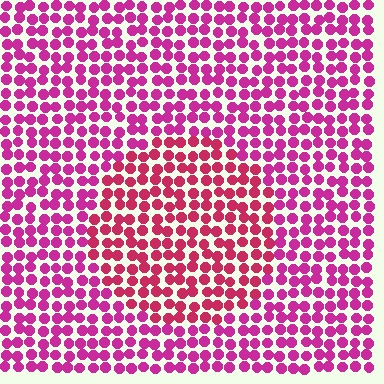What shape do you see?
I see a circle.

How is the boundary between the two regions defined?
The boundary is defined purely by a slight shift in hue (about 23 degrees). Spacing, size, and orientation are identical on both sides.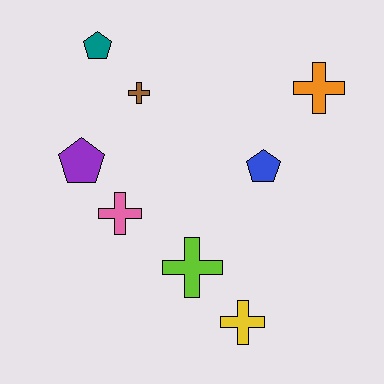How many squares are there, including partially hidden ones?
There are no squares.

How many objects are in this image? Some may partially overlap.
There are 8 objects.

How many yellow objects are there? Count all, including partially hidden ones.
There is 1 yellow object.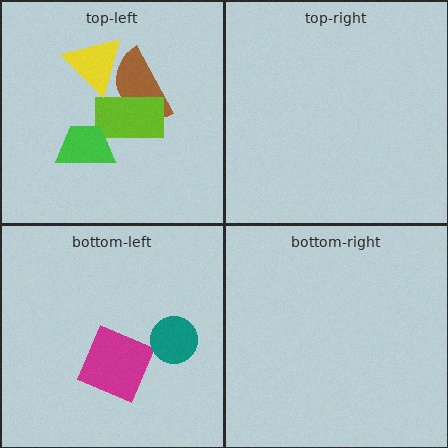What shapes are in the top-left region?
The brown semicircle, the lime rectangle, the yellow triangle, the green trapezoid.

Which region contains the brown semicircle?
The top-left region.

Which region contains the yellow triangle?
The top-left region.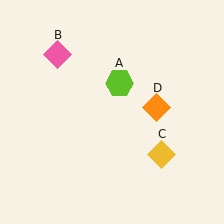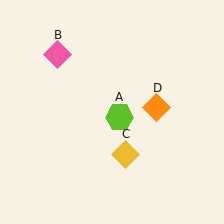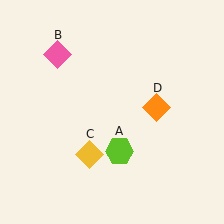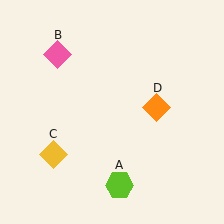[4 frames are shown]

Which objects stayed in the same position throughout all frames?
Pink diamond (object B) and orange diamond (object D) remained stationary.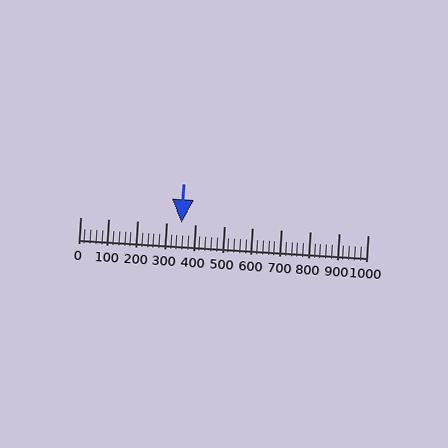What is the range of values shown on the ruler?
The ruler shows values from 0 to 1000.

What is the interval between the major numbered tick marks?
The major tick marks are spaced 100 units apart.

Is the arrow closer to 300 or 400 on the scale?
The arrow is closer to 400.